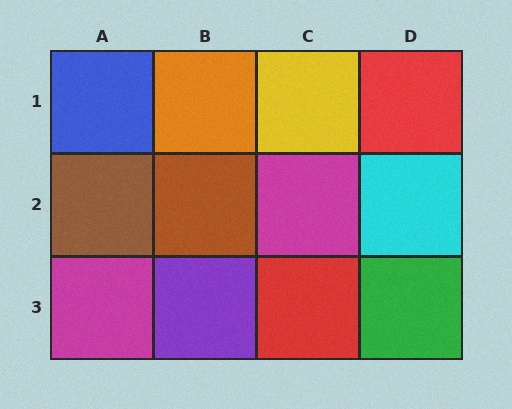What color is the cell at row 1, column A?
Blue.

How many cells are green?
1 cell is green.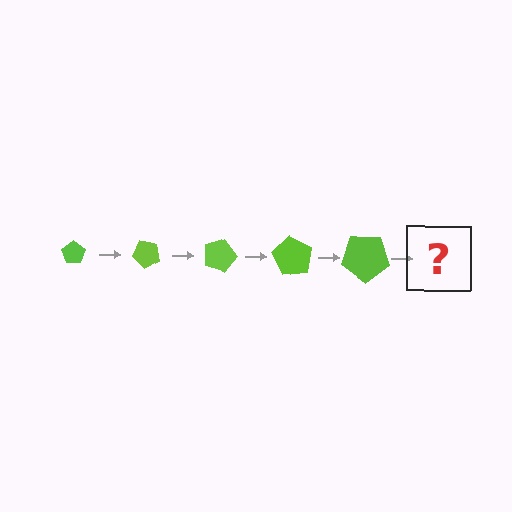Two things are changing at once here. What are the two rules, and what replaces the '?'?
The two rules are that the pentagon grows larger each step and it rotates 45 degrees each step. The '?' should be a pentagon, larger than the previous one and rotated 225 degrees from the start.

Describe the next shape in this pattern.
It should be a pentagon, larger than the previous one and rotated 225 degrees from the start.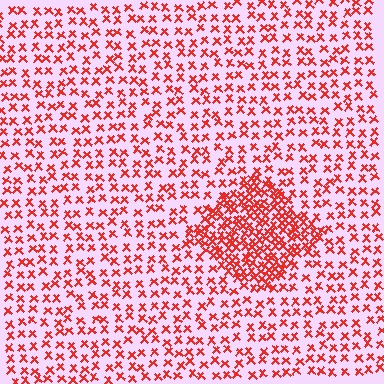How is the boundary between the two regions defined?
The boundary is defined by a change in element density (approximately 2.4x ratio). All elements are the same color, size, and shape.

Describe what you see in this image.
The image contains small red elements arranged at two different densities. A diamond-shaped region is visible where the elements are more densely packed than the surrounding area.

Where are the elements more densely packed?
The elements are more densely packed inside the diamond boundary.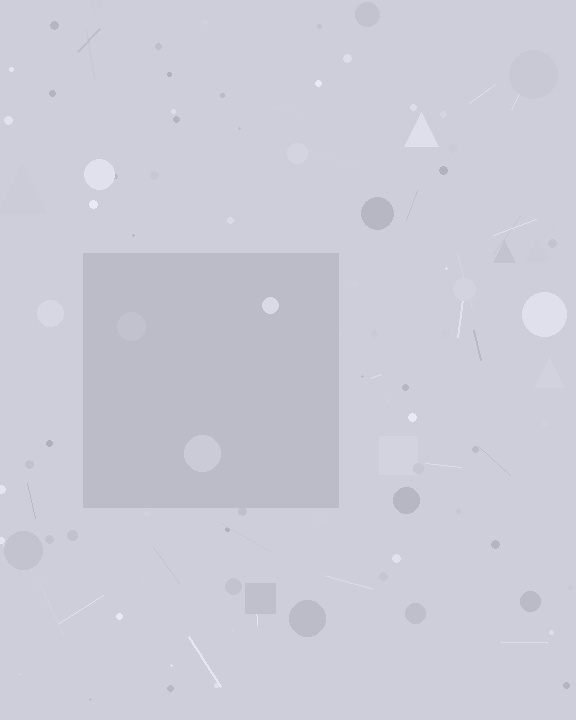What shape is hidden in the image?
A square is hidden in the image.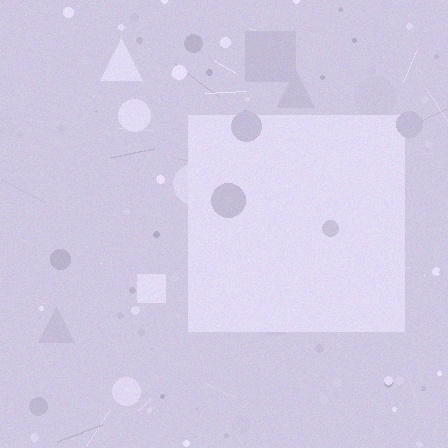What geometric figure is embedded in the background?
A square is embedded in the background.